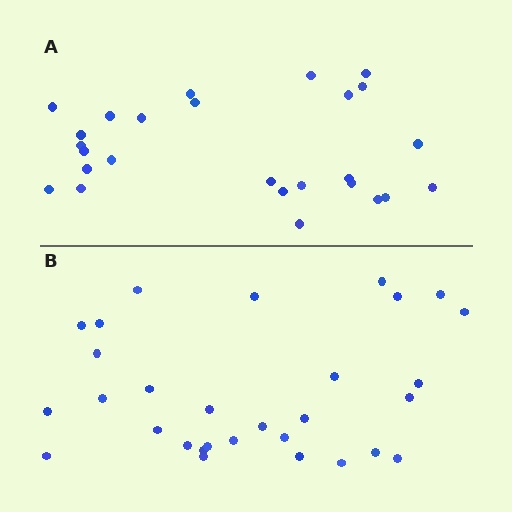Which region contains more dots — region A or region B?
Region B (the bottom region) has more dots.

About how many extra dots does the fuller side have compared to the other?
Region B has about 4 more dots than region A.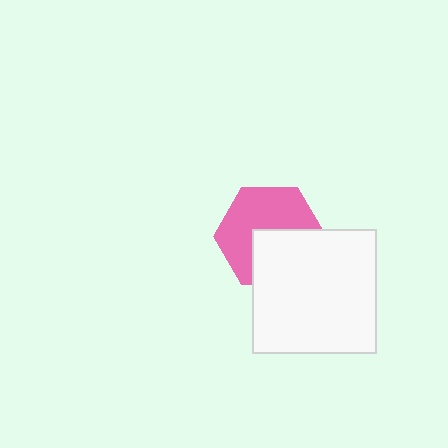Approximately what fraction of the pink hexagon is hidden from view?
Roughly 42% of the pink hexagon is hidden behind the white square.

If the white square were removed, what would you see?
You would see the complete pink hexagon.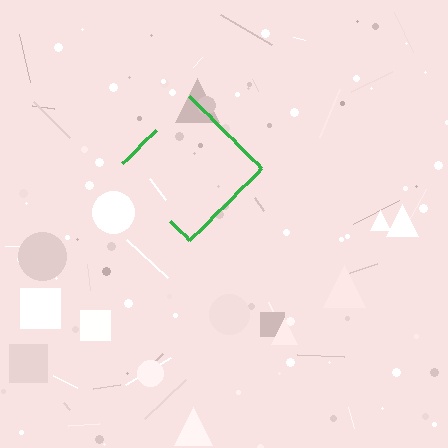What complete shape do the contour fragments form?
The contour fragments form a diamond.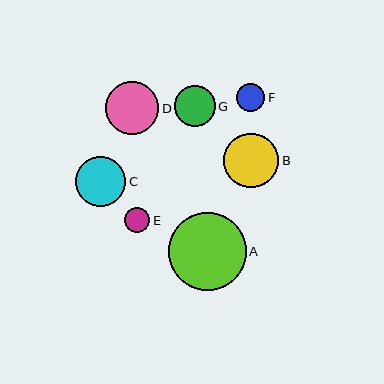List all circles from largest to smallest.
From largest to smallest: A, B, D, C, G, F, E.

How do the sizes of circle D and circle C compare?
Circle D and circle C are approximately the same size.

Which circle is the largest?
Circle A is the largest with a size of approximately 77 pixels.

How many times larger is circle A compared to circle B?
Circle A is approximately 1.4 times the size of circle B.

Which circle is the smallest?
Circle E is the smallest with a size of approximately 25 pixels.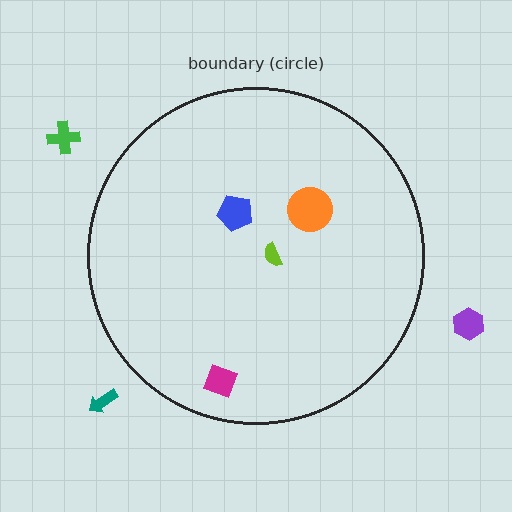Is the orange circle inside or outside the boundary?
Inside.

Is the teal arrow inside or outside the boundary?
Outside.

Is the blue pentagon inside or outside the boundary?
Inside.